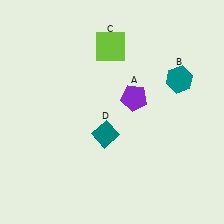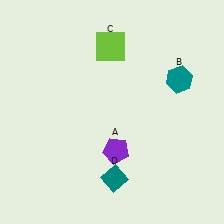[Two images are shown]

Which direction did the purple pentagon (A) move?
The purple pentagon (A) moved down.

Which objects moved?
The objects that moved are: the purple pentagon (A), the teal diamond (D).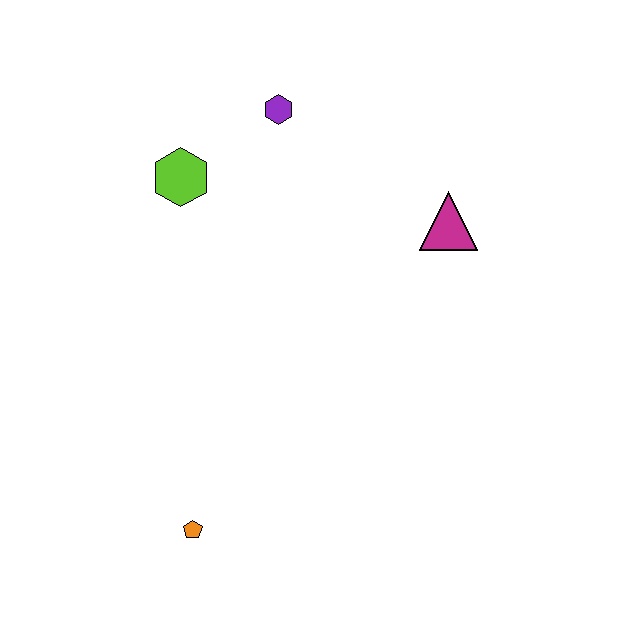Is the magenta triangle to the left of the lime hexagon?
No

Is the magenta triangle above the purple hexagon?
No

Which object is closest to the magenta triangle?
The purple hexagon is closest to the magenta triangle.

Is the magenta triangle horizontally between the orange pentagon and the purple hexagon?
No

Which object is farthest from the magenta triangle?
The orange pentagon is farthest from the magenta triangle.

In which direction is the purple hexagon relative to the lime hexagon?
The purple hexagon is to the right of the lime hexagon.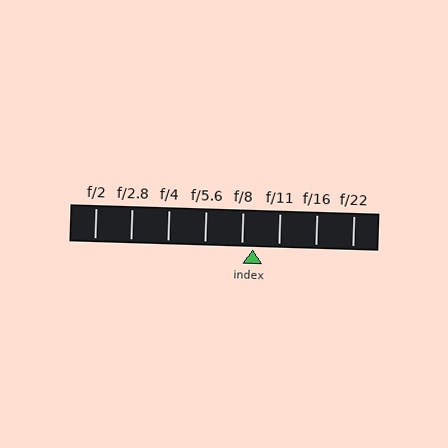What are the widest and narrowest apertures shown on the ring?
The widest aperture shown is f/2 and the narrowest is f/22.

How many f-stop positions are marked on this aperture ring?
There are 8 f-stop positions marked.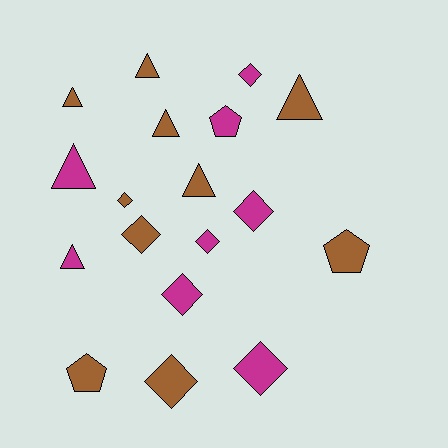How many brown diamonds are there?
There are 3 brown diamonds.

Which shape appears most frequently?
Diamond, with 8 objects.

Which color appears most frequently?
Brown, with 10 objects.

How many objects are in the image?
There are 18 objects.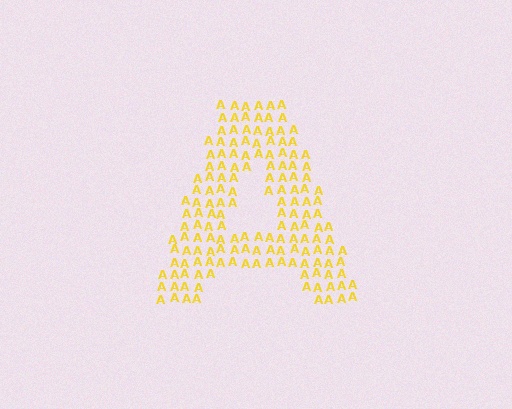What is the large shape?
The large shape is the letter A.